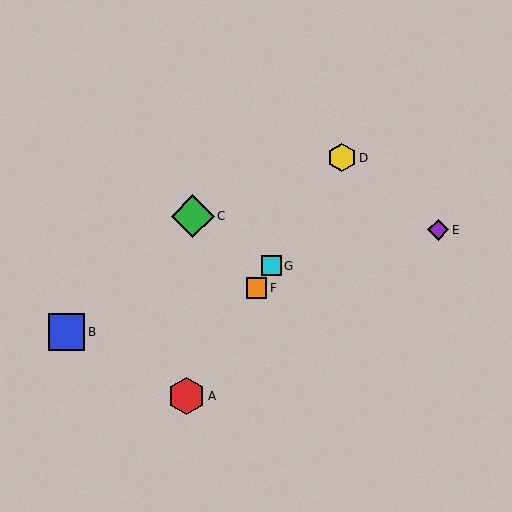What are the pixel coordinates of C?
Object C is at (193, 216).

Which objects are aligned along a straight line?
Objects A, D, F, G are aligned along a straight line.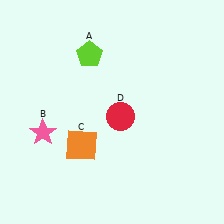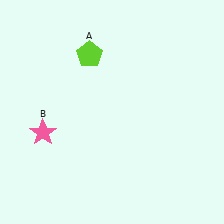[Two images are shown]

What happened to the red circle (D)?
The red circle (D) was removed in Image 2. It was in the bottom-right area of Image 1.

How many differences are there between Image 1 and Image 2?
There are 2 differences between the two images.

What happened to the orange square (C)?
The orange square (C) was removed in Image 2. It was in the bottom-left area of Image 1.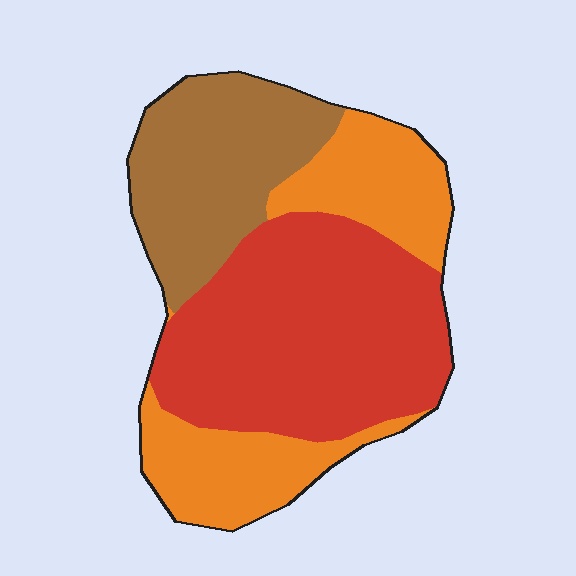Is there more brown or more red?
Red.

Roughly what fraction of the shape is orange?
Orange covers about 30% of the shape.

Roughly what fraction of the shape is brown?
Brown takes up between a quarter and a half of the shape.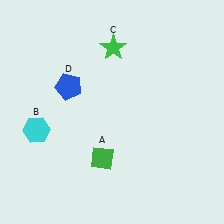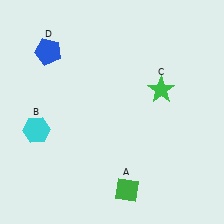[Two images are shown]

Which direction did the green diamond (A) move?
The green diamond (A) moved down.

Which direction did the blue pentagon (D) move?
The blue pentagon (D) moved up.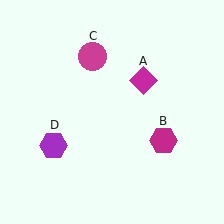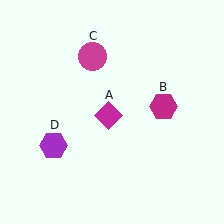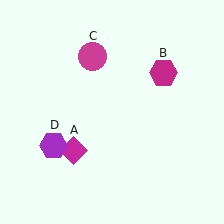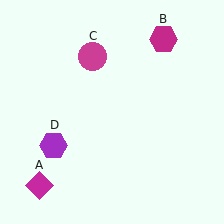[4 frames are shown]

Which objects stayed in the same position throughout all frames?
Magenta circle (object C) and purple hexagon (object D) remained stationary.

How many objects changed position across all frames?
2 objects changed position: magenta diamond (object A), magenta hexagon (object B).